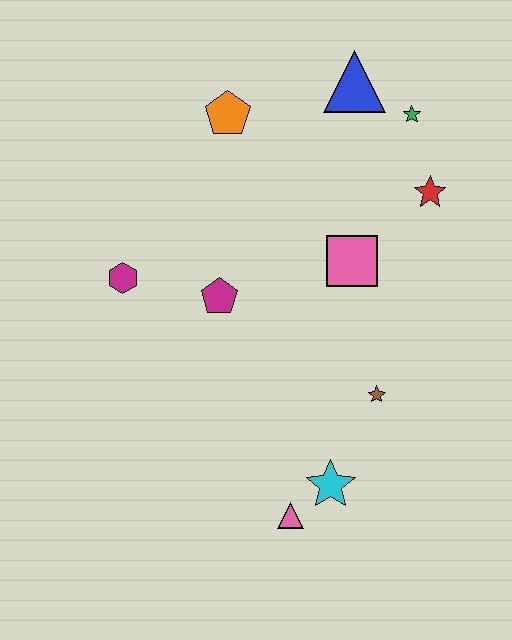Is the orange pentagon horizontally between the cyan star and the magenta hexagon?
Yes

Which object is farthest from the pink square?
The pink triangle is farthest from the pink square.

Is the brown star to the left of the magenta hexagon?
No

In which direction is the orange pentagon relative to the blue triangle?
The orange pentagon is to the left of the blue triangle.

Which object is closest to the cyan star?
The pink triangle is closest to the cyan star.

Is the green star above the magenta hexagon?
Yes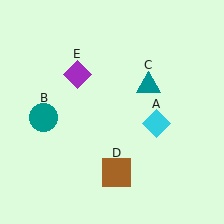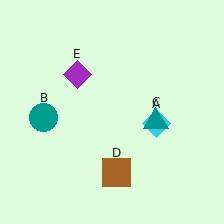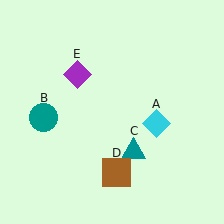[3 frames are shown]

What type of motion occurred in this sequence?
The teal triangle (object C) rotated clockwise around the center of the scene.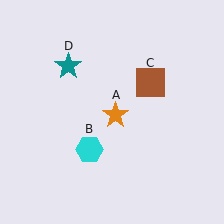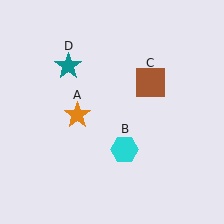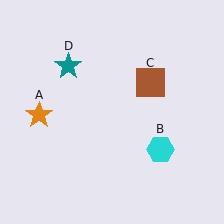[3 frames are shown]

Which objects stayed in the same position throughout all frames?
Brown square (object C) and teal star (object D) remained stationary.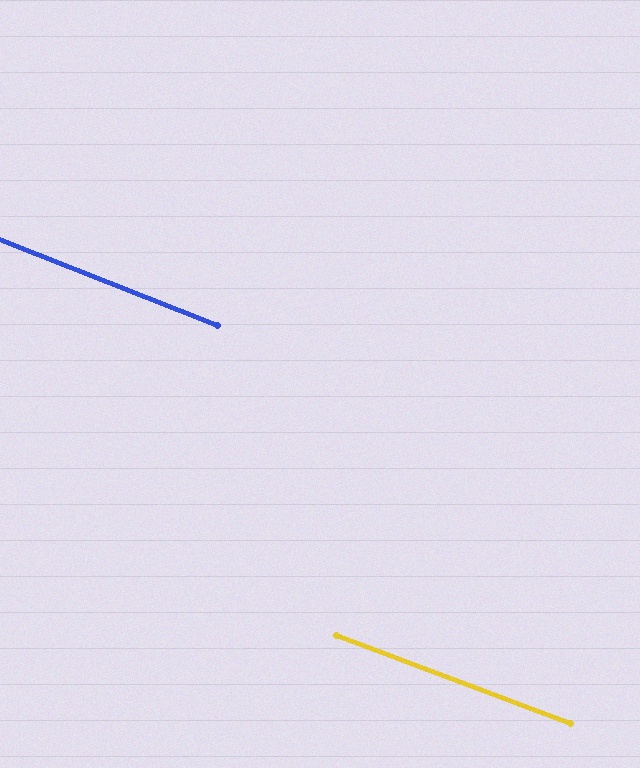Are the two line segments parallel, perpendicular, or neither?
Parallel — their directions differ by only 0.9°.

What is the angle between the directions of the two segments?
Approximately 1 degree.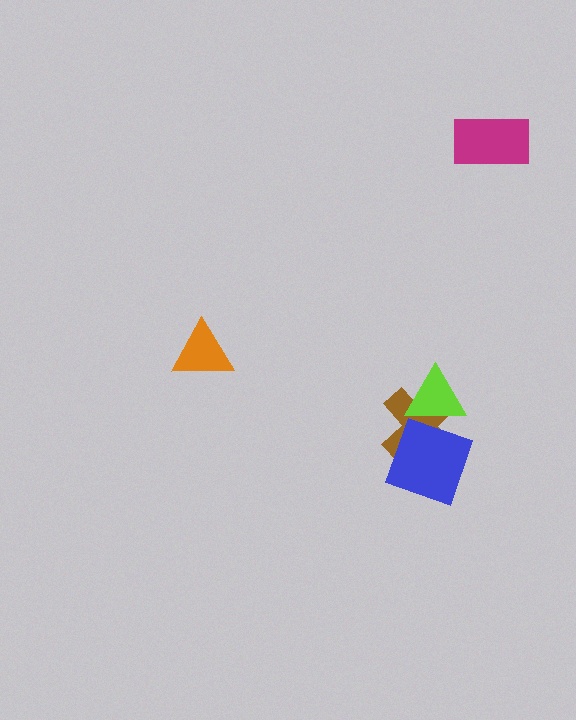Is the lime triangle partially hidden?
No, no other shape covers it.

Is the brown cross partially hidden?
Yes, it is partially covered by another shape.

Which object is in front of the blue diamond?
The lime triangle is in front of the blue diamond.